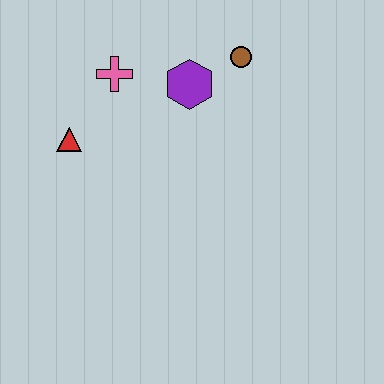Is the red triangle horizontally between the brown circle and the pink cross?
No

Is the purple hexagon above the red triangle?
Yes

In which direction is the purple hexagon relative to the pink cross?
The purple hexagon is to the right of the pink cross.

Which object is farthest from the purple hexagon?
The red triangle is farthest from the purple hexagon.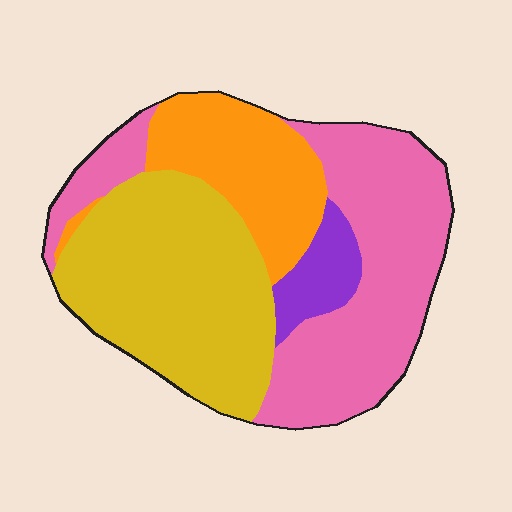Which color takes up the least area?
Purple, at roughly 5%.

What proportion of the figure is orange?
Orange takes up about one fifth (1/5) of the figure.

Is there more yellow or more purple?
Yellow.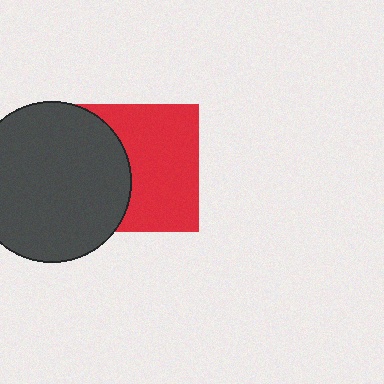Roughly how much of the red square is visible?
About half of it is visible (roughly 62%).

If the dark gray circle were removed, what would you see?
You would see the complete red square.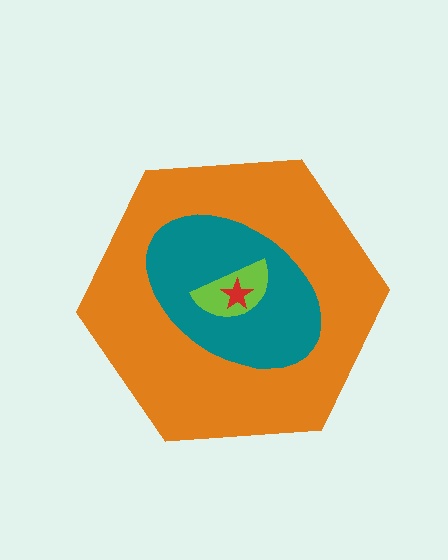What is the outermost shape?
The orange hexagon.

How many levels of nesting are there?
4.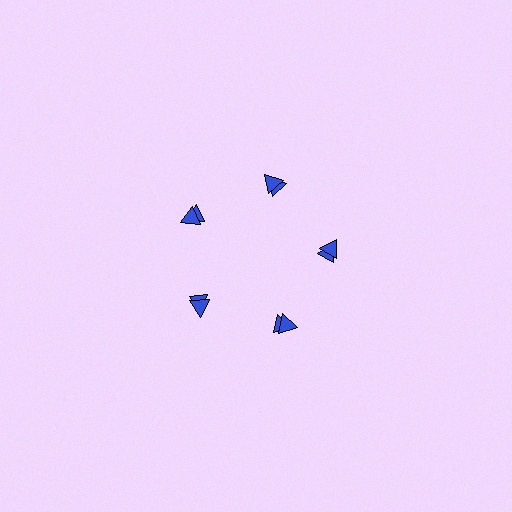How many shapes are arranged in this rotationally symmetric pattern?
There are 10 shapes, arranged in 5 groups of 2.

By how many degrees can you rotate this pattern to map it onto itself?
The pattern maps onto itself every 72 degrees of rotation.